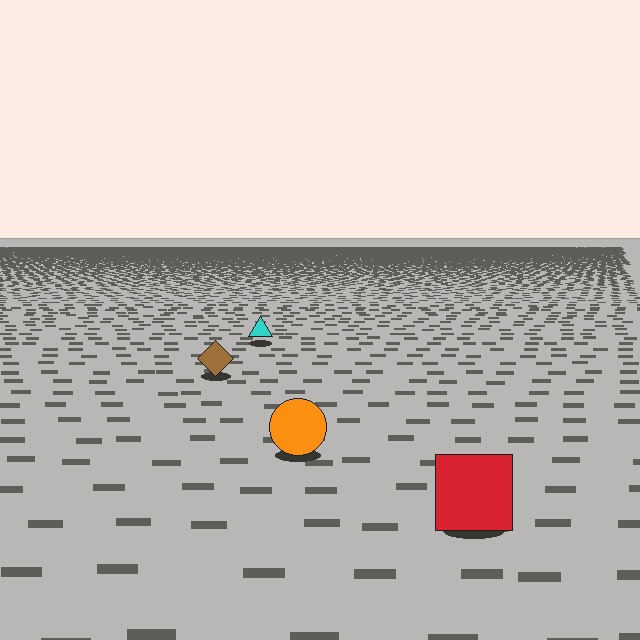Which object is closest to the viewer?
The red square is closest. The texture marks near it are larger and more spread out.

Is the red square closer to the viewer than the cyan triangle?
Yes. The red square is closer — you can tell from the texture gradient: the ground texture is coarser near it.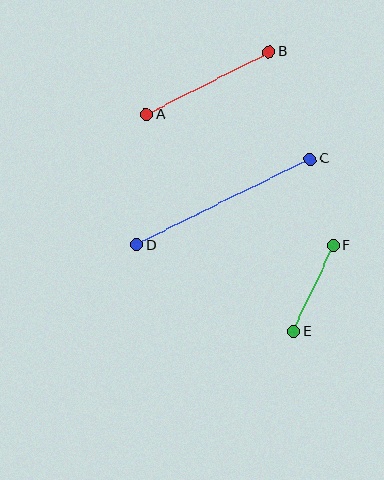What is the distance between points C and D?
The distance is approximately 194 pixels.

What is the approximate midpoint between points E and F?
The midpoint is at approximately (314, 289) pixels.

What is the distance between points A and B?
The distance is approximately 138 pixels.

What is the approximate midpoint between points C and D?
The midpoint is at approximately (224, 202) pixels.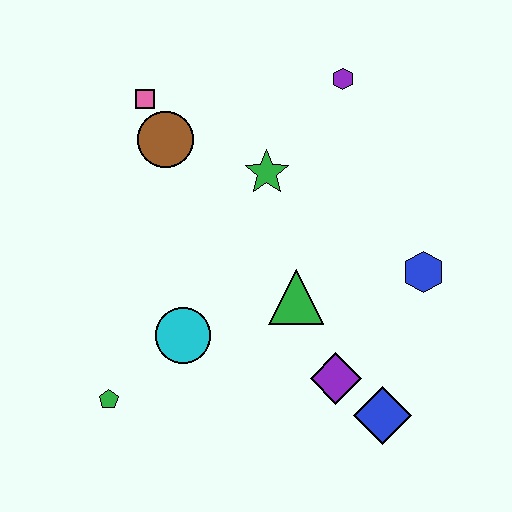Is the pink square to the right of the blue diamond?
No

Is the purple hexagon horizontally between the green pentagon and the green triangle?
No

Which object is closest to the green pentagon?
The cyan circle is closest to the green pentagon.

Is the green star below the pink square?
Yes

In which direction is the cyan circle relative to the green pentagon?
The cyan circle is to the right of the green pentagon.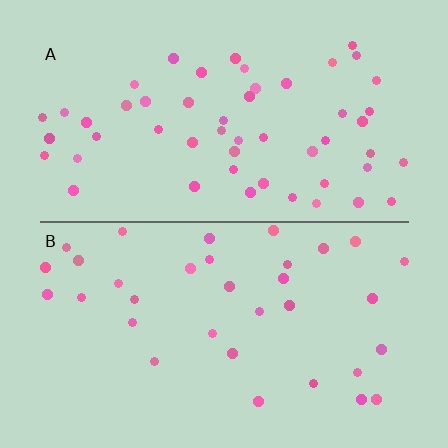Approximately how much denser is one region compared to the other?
Approximately 1.6× — region A over region B.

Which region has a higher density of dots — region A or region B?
A (the top).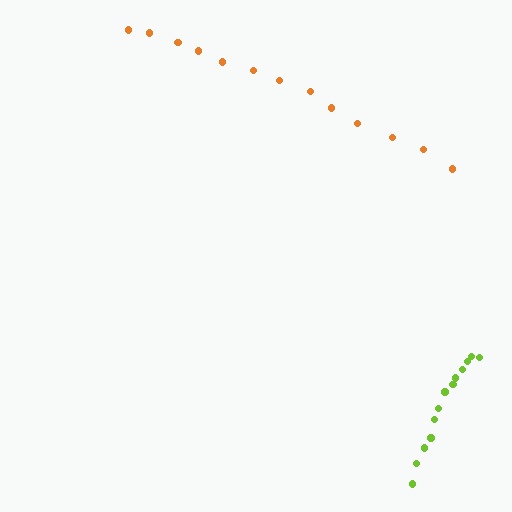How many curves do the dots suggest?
There are 2 distinct paths.